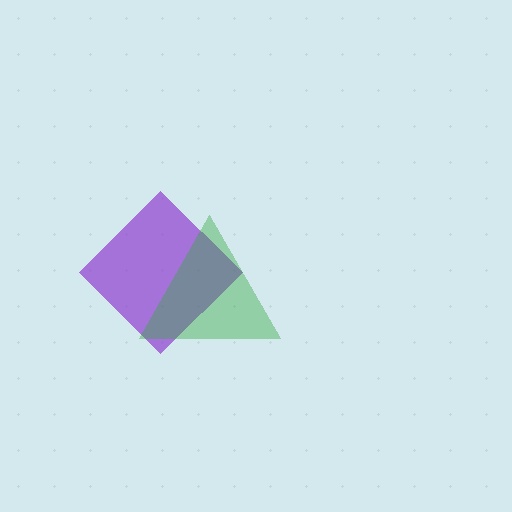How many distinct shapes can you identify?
There are 2 distinct shapes: a purple diamond, a green triangle.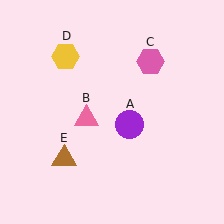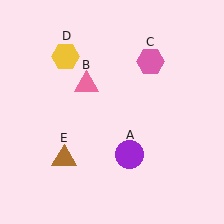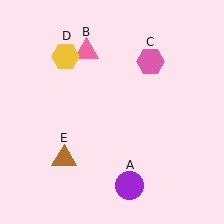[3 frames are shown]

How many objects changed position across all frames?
2 objects changed position: purple circle (object A), pink triangle (object B).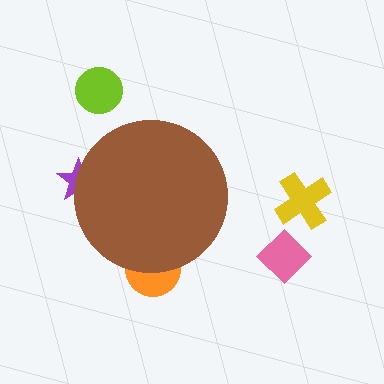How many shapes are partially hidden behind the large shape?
2 shapes are partially hidden.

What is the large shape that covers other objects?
A brown circle.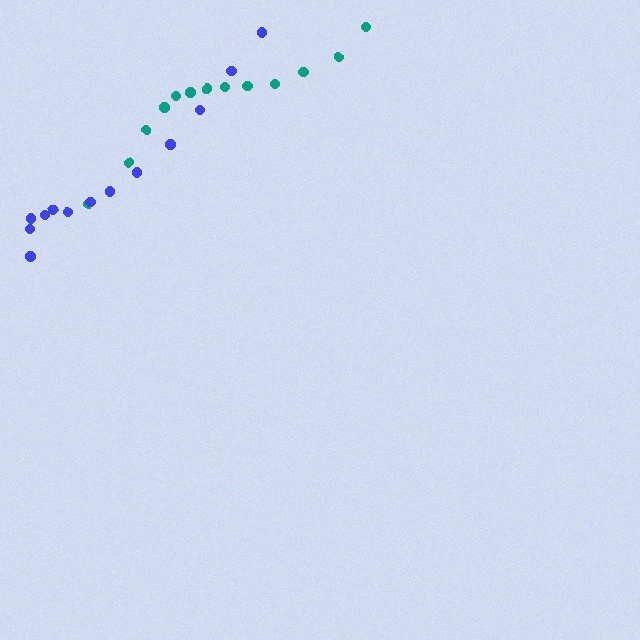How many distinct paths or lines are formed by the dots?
There are 2 distinct paths.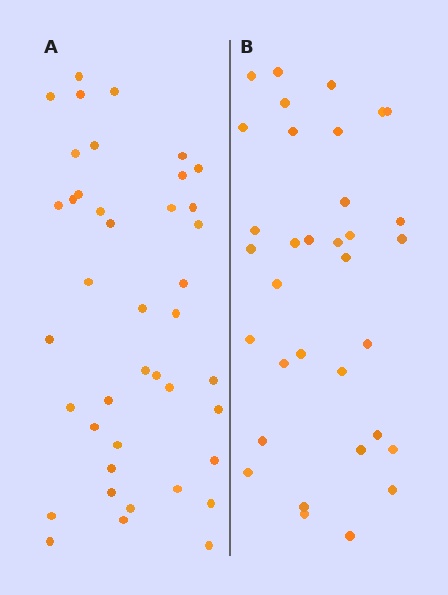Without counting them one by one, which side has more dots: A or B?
Region A (the left region) has more dots.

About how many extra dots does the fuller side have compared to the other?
Region A has roughly 8 or so more dots than region B.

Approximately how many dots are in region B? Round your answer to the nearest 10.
About 30 dots. (The exact count is 34, which rounds to 30.)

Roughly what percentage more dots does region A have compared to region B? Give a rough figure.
About 20% more.